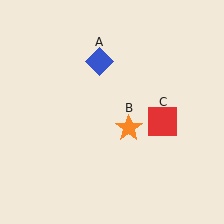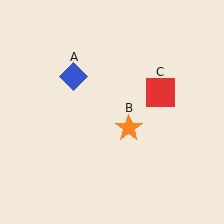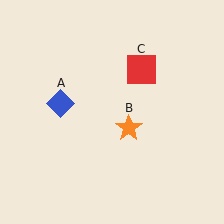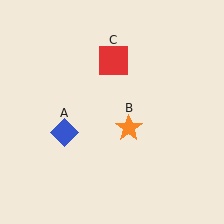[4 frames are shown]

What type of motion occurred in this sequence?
The blue diamond (object A), red square (object C) rotated counterclockwise around the center of the scene.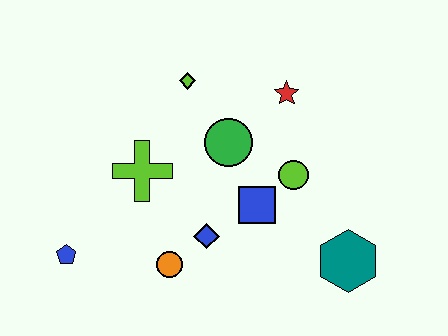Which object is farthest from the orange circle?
The red star is farthest from the orange circle.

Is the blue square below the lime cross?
Yes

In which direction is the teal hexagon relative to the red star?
The teal hexagon is below the red star.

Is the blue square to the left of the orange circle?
No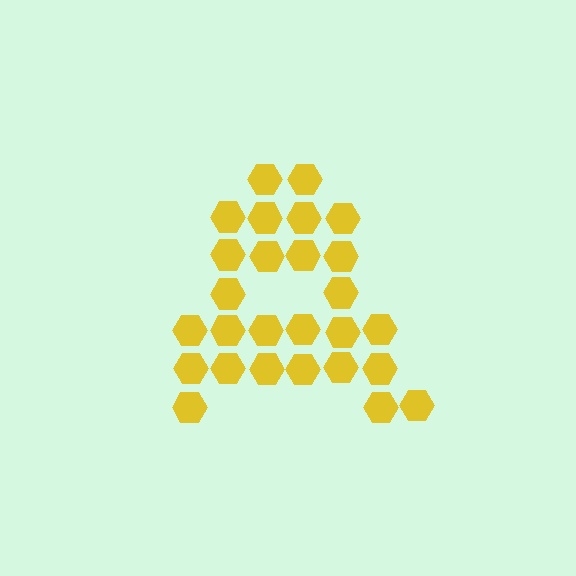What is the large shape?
The large shape is the letter A.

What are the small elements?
The small elements are hexagons.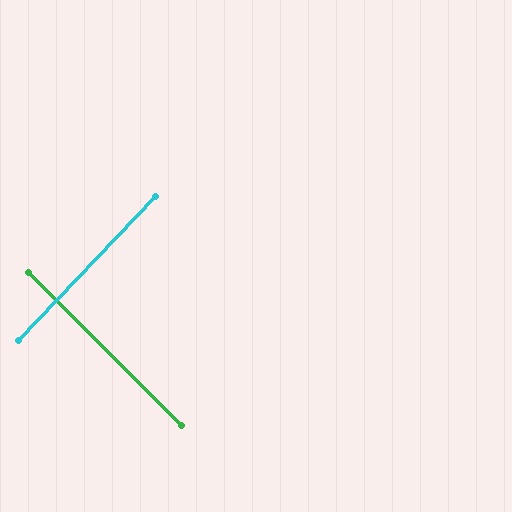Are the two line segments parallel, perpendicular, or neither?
Perpendicular — they meet at approximately 88°.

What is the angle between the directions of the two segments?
Approximately 88 degrees.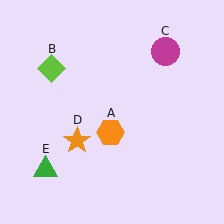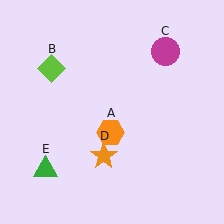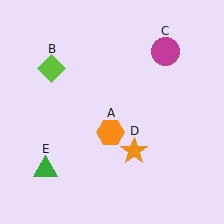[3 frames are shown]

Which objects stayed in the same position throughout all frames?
Orange hexagon (object A) and lime diamond (object B) and magenta circle (object C) and green triangle (object E) remained stationary.